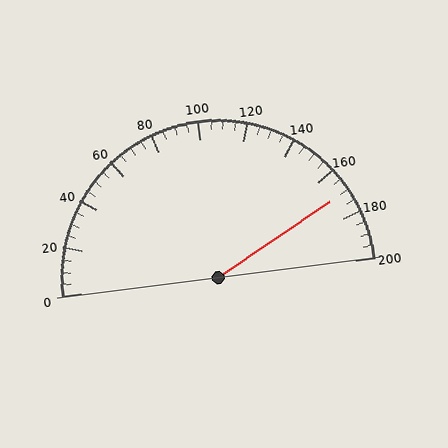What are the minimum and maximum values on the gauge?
The gauge ranges from 0 to 200.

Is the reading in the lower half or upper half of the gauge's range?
The reading is in the upper half of the range (0 to 200).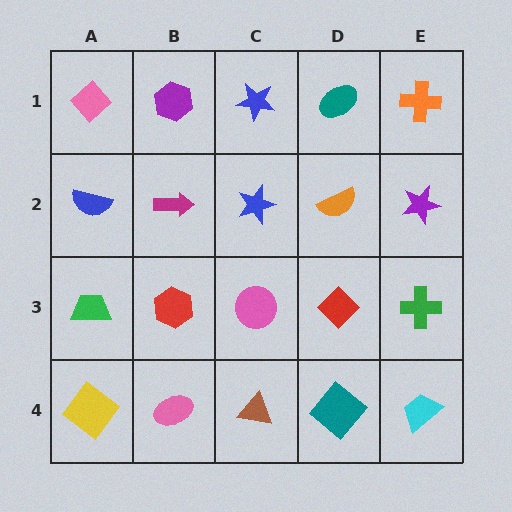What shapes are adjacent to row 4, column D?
A red diamond (row 3, column D), a brown triangle (row 4, column C), a cyan trapezoid (row 4, column E).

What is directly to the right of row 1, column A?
A purple hexagon.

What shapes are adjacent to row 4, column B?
A red hexagon (row 3, column B), a yellow diamond (row 4, column A), a brown triangle (row 4, column C).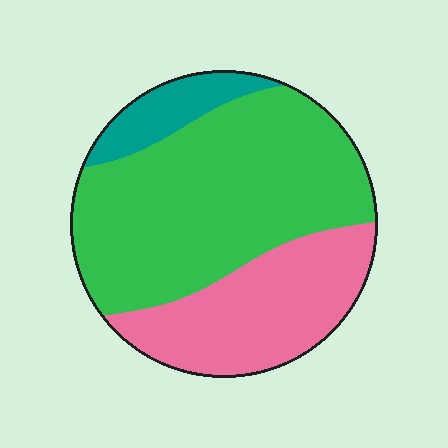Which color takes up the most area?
Green, at roughly 60%.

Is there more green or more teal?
Green.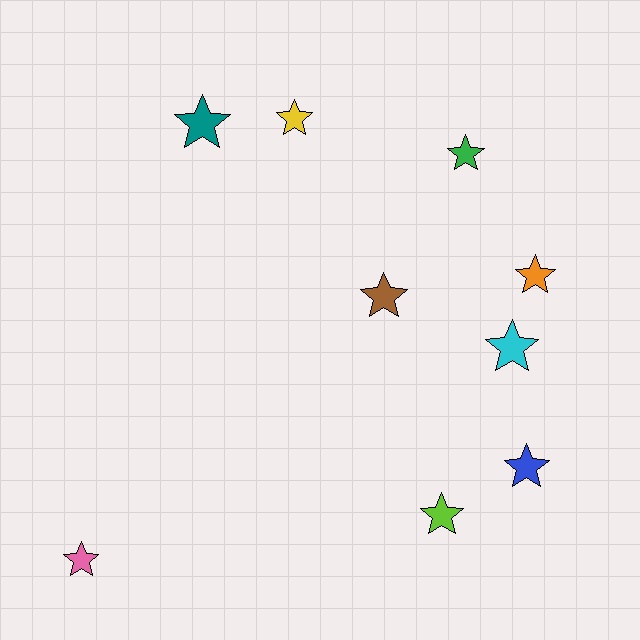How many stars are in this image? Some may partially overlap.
There are 9 stars.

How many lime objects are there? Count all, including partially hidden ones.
There is 1 lime object.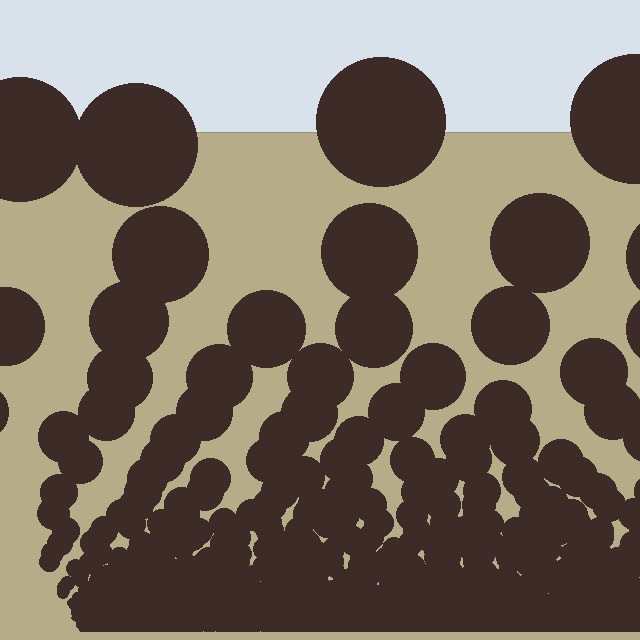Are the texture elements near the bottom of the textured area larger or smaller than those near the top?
Smaller. The gradient is inverted — elements near the bottom are smaller and denser.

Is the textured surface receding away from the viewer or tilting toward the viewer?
The surface appears to tilt toward the viewer. Texture elements get larger and sparser toward the top.